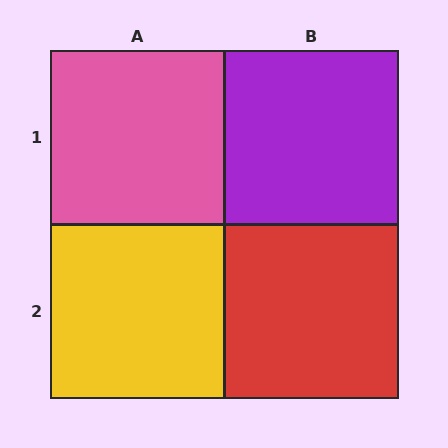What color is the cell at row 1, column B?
Purple.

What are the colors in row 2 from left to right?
Yellow, red.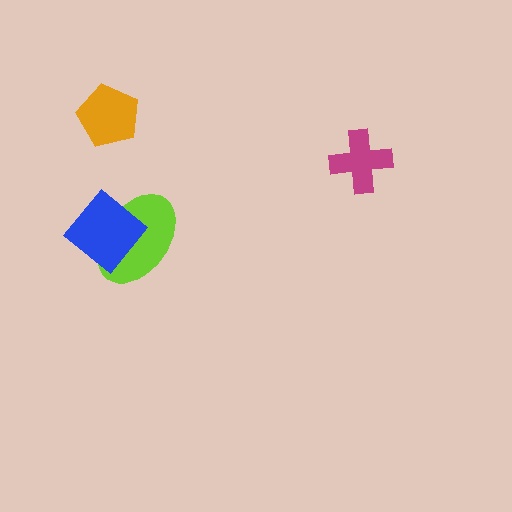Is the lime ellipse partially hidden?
Yes, it is partially covered by another shape.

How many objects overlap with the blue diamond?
1 object overlaps with the blue diamond.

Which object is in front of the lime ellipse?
The blue diamond is in front of the lime ellipse.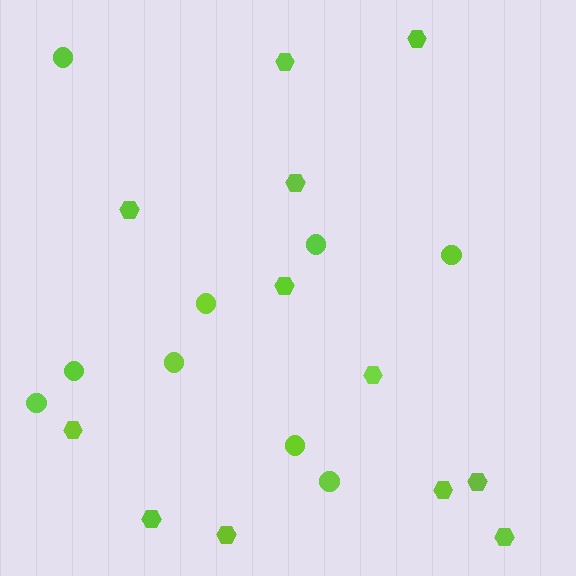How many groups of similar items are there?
There are 2 groups: one group of circles (9) and one group of hexagons (12).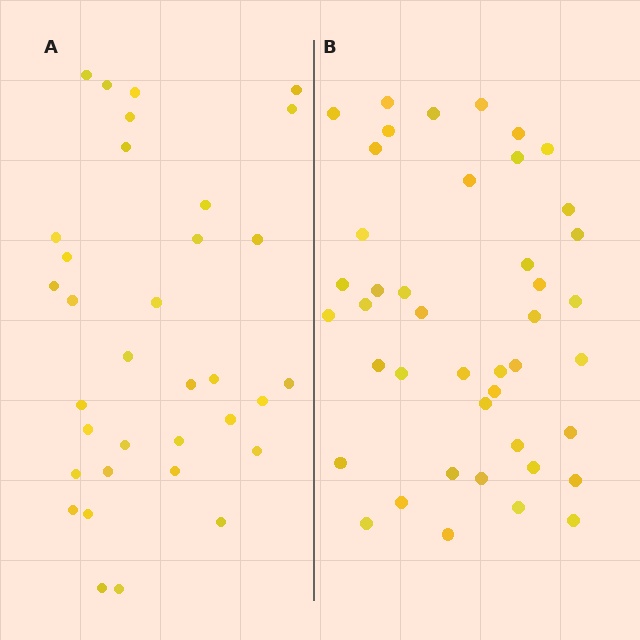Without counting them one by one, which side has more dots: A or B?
Region B (the right region) has more dots.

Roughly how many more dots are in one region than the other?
Region B has roughly 8 or so more dots than region A.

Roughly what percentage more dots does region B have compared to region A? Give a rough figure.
About 25% more.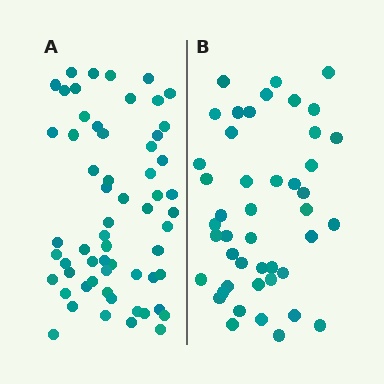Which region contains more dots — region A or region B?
Region A (the left region) has more dots.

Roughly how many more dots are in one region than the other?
Region A has approximately 15 more dots than region B.